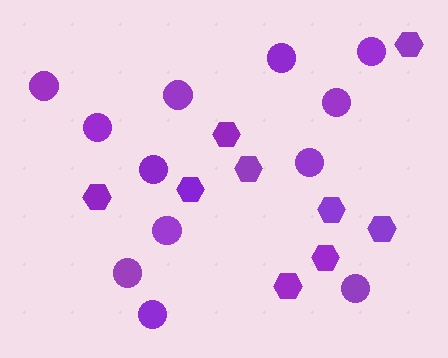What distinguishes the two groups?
There are 2 groups: one group of circles (12) and one group of hexagons (9).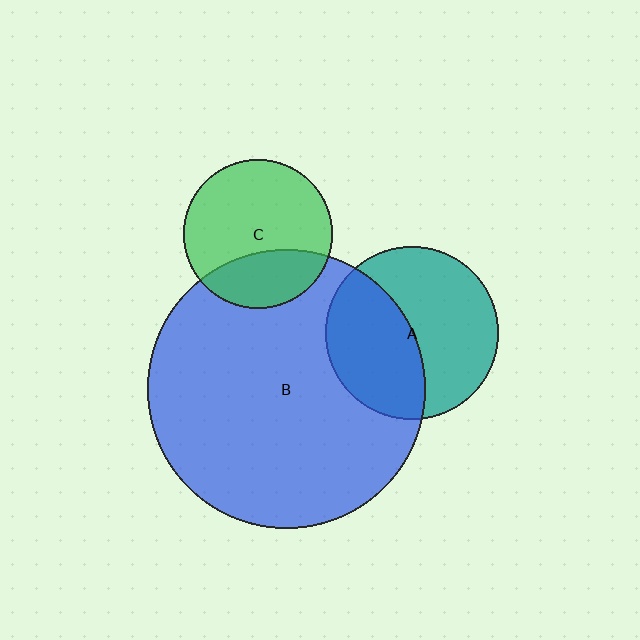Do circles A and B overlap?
Yes.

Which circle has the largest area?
Circle B (blue).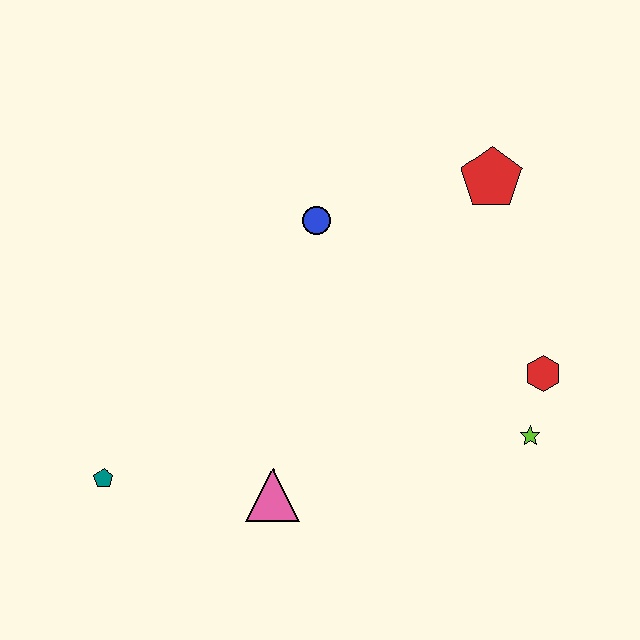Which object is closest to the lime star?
The red hexagon is closest to the lime star.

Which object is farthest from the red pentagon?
The teal pentagon is farthest from the red pentagon.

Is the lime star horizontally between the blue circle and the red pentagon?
No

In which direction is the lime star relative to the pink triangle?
The lime star is to the right of the pink triangle.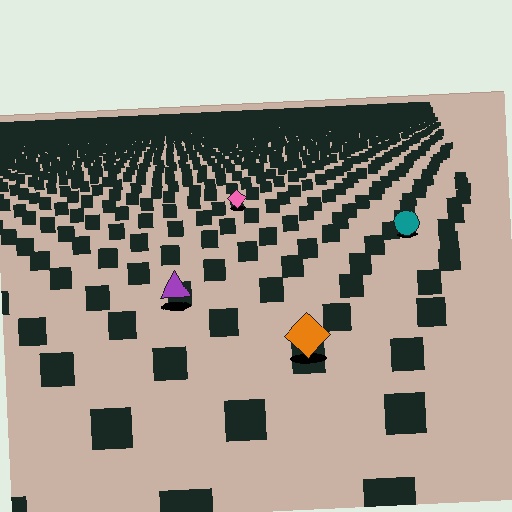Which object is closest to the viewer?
The orange diamond is closest. The texture marks near it are larger and more spread out.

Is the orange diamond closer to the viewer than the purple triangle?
Yes. The orange diamond is closer — you can tell from the texture gradient: the ground texture is coarser near it.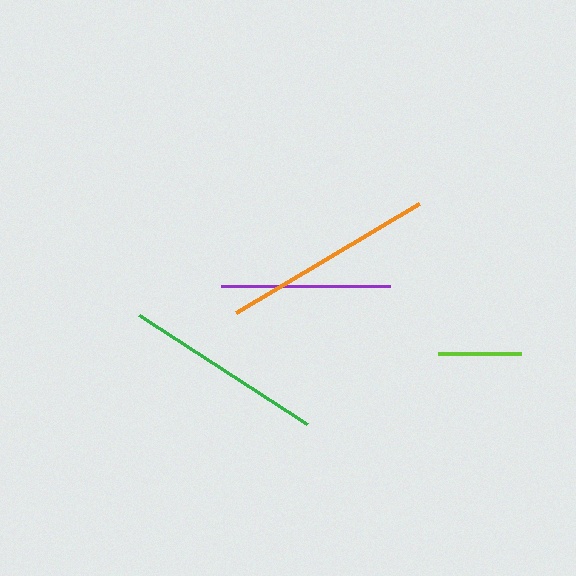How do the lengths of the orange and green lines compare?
The orange and green lines are approximately the same length.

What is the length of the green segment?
The green segment is approximately 200 pixels long.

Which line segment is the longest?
The orange line is the longest at approximately 213 pixels.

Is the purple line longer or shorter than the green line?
The green line is longer than the purple line.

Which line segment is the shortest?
The lime line is the shortest at approximately 82 pixels.